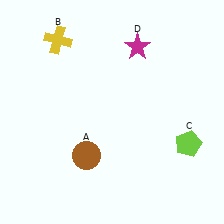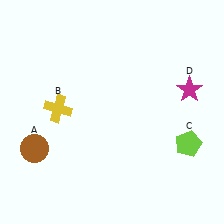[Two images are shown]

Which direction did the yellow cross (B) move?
The yellow cross (B) moved down.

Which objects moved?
The objects that moved are: the brown circle (A), the yellow cross (B), the magenta star (D).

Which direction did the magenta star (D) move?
The magenta star (D) moved right.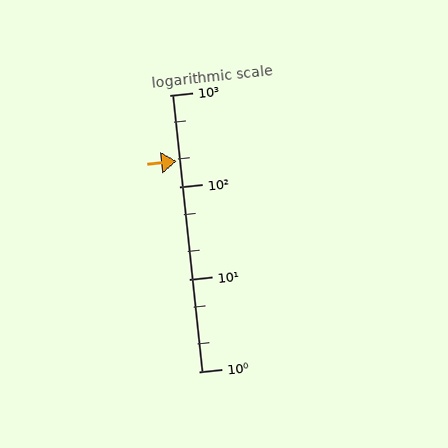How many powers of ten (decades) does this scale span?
The scale spans 3 decades, from 1 to 1000.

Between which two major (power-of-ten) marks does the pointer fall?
The pointer is between 100 and 1000.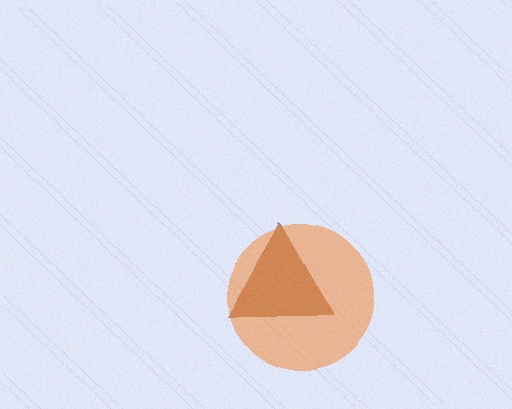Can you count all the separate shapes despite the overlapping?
Yes, there are 2 separate shapes.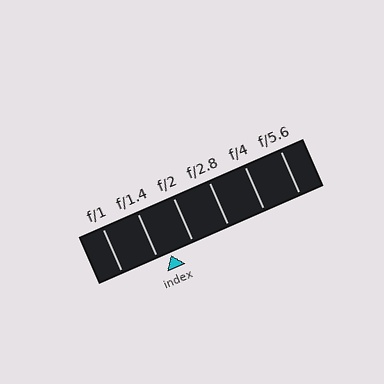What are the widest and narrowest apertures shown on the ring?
The widest aperture shown is f/1 and the narrowest is f/5.6.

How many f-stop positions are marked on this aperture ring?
There are 6 f-stop positions marked.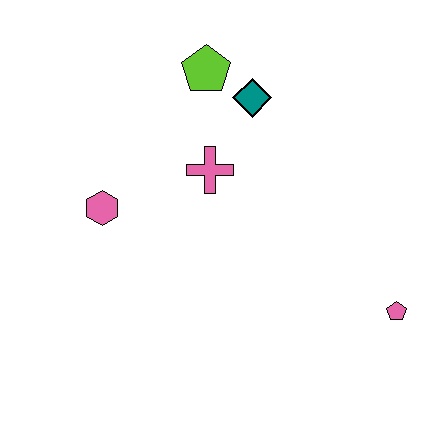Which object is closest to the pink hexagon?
The pink cross is closest to the pink hexagon.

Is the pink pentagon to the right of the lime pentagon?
Yes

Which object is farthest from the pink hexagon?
The pink pentagon is farthest from the pink hexagon.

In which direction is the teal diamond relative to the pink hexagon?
The teal diamond is to the right of the pink hexagon.